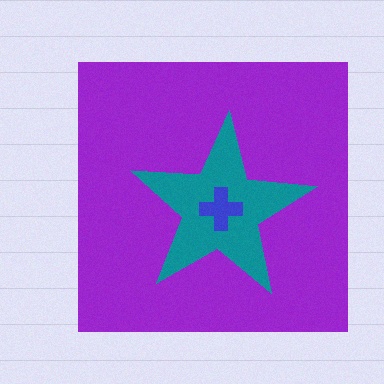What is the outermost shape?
The purple square.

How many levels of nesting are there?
3.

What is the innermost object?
The blue cross.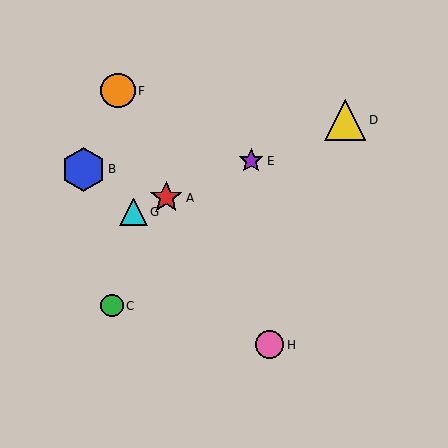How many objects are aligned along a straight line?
4 objects (A, D, E, G) are aligned along a straight line.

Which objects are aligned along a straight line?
Objects A, D, E, G are aligned along a straight line.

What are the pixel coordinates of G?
Object G is at (133, 212).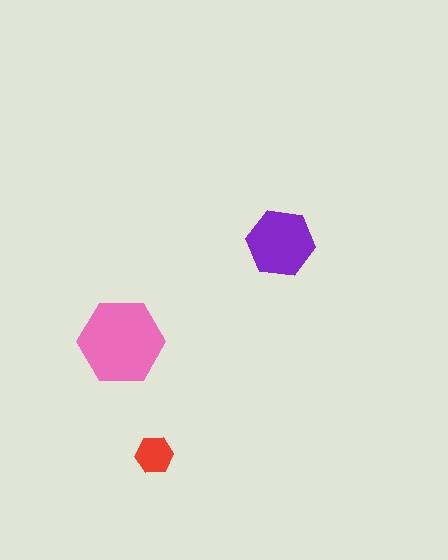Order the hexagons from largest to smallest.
the pink one, the purple one, the red one.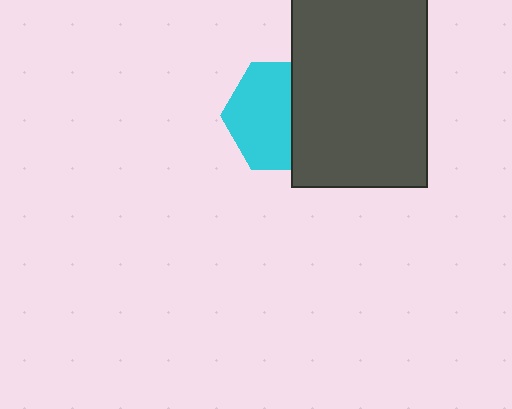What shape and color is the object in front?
The object in front is a dark gray rectangle.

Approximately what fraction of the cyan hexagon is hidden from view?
Roughly 40% of the cyan hexagon is hidden behind the dark gray rectangle.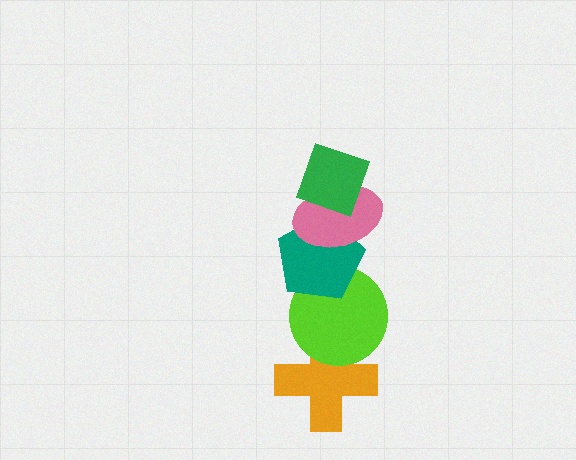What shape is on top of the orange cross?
The lime circle is on top of the orange cross.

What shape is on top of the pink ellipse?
The green diamond is on top of the pink ellipse.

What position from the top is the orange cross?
The orange cross is 5th from the top.